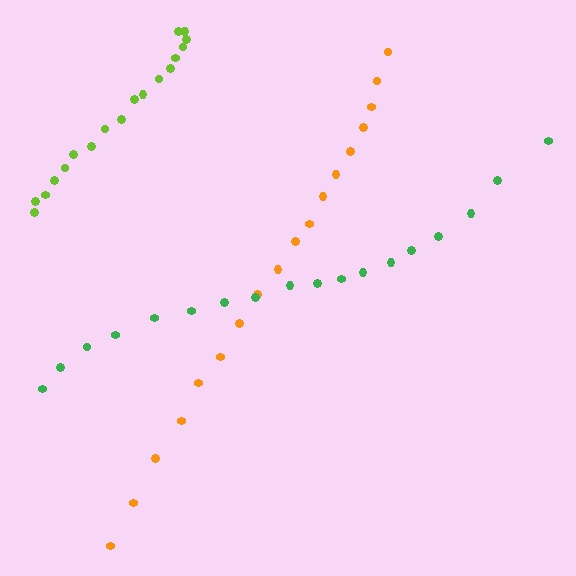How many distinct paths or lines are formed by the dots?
There are 3 distinct paths.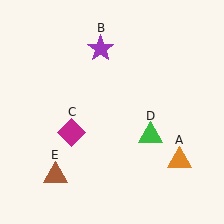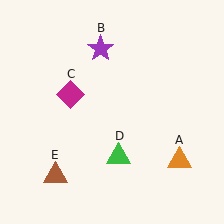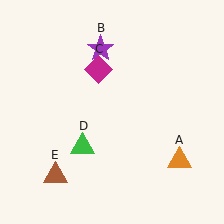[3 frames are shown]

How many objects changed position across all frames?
2 objects changed position: magenta diamond (object C), green triangle (object D).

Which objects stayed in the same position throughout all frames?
Orange triangle (object A) and purple star (object B) and brown triangle (object E) remained stationary.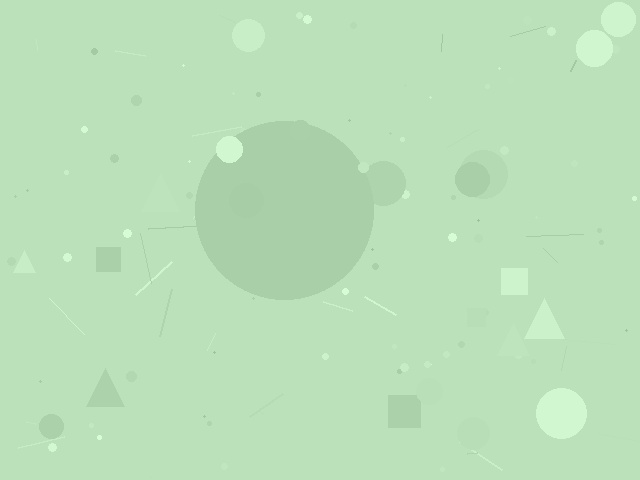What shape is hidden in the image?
A circle is hidden in the image.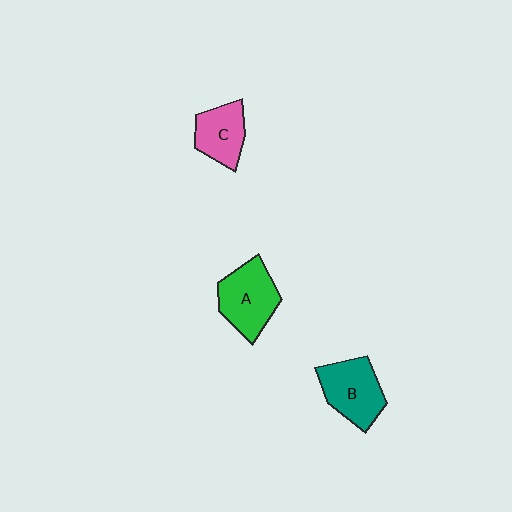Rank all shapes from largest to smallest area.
From largest to smallest: A (green), B (teal), C (pink).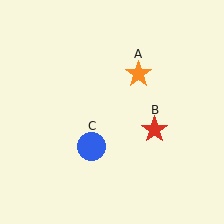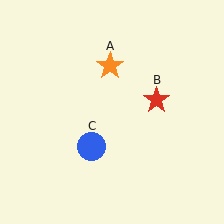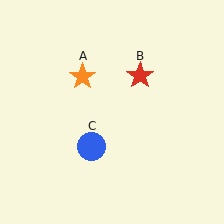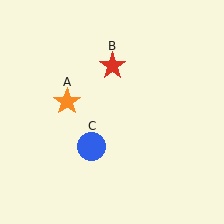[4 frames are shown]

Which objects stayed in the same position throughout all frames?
Blue circle (object C) remained stationary.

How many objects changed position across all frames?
2 objects changed position: orange star (object A), red star (object B).